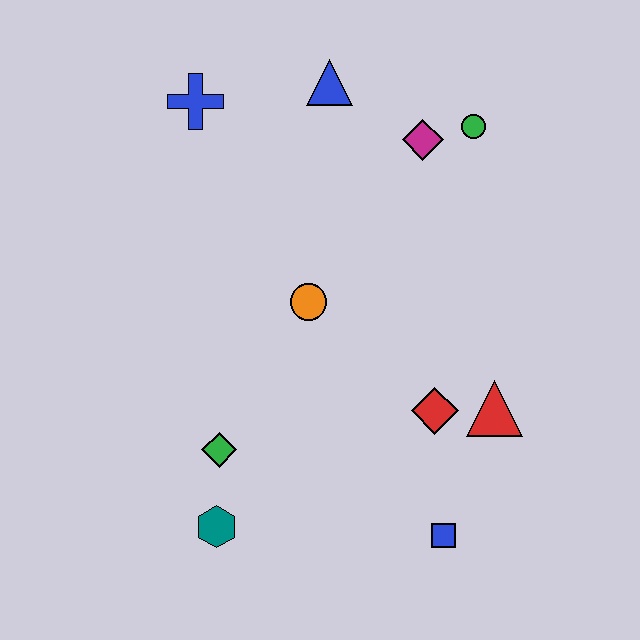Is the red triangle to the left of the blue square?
No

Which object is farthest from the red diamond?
The blue cross is farthest from the red diamond.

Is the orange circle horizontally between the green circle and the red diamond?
No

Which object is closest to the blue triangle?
The magenta diamond is closest to the blue triangle.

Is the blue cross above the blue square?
Yes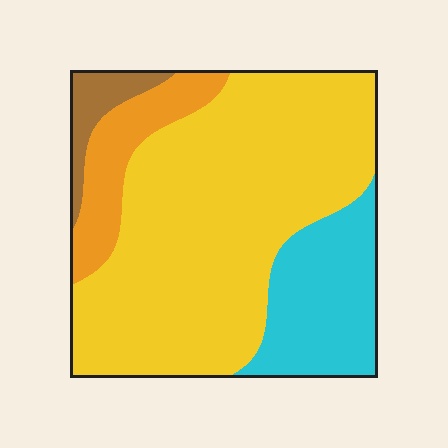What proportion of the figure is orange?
Orange covers 11% of the figure.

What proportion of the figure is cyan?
Cyan takes up less than a quarter of the figure.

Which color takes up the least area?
Brown, at roughly 5%.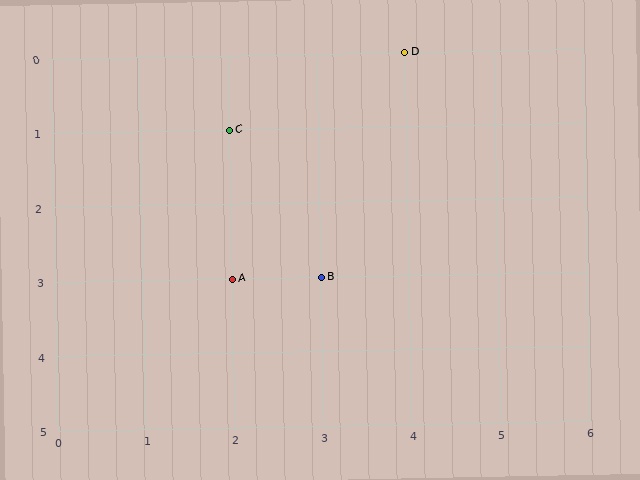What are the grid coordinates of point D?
Point D is at grid coordinates (4, 0).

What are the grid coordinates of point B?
Point B is at grid coordinates (3, 3).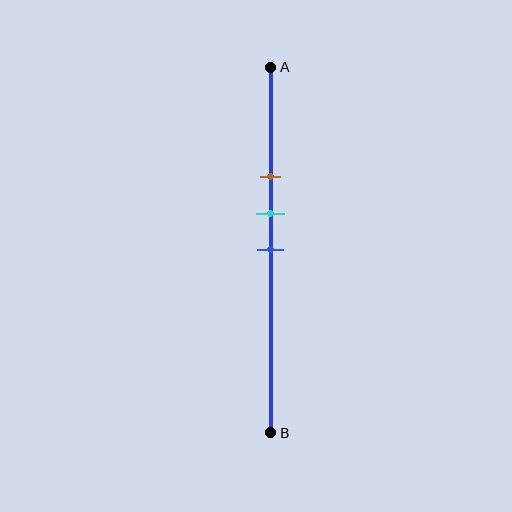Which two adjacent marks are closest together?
The cyan and blue marks are the closest adjacent pair.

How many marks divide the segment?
There are 3 marks dividing the segment.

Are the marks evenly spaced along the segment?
Yes, the marks are approximately evenly spaced.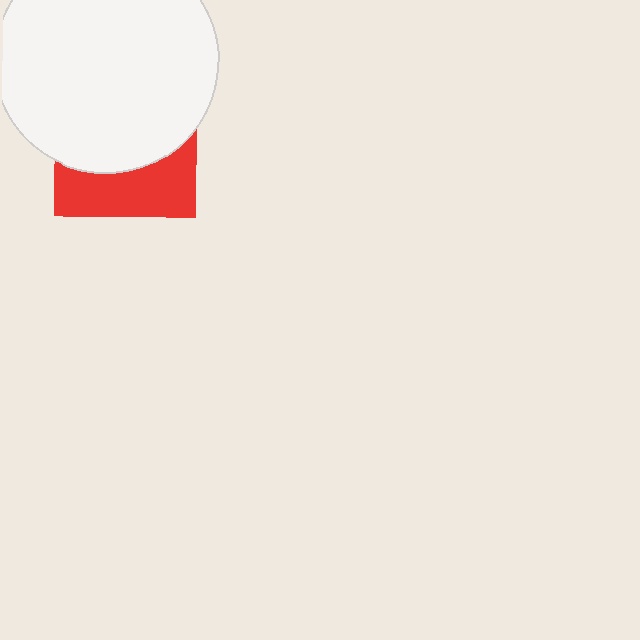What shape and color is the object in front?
The object in front is a white circle.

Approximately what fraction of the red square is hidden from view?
Roughly 62% of the red square is hidden behind the white circle.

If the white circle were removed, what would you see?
You would see the complete red square.